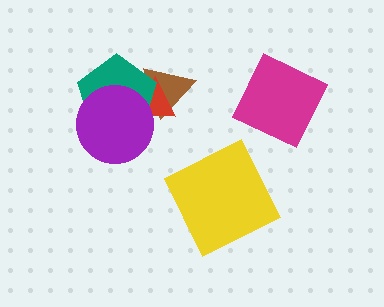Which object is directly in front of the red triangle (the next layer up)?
The teal pentagon is directly in front of the red triangle.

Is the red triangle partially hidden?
Yes, it is partially covered by another shape.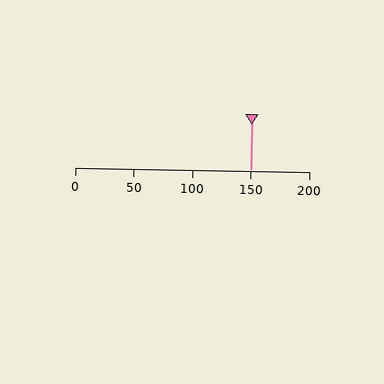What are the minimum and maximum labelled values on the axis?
The axis runs from 0 to 200.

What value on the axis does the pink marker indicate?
The marker indicates approximately 150.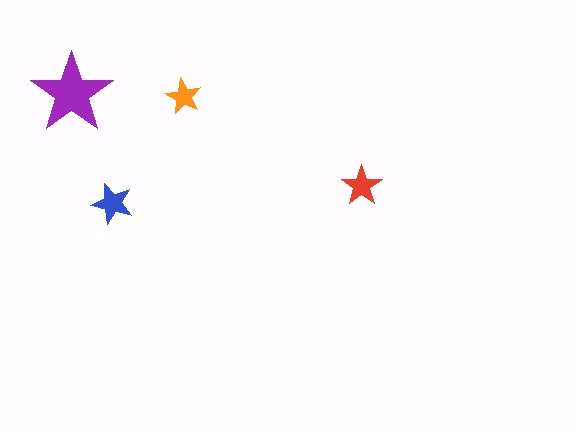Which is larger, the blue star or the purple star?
The purple one.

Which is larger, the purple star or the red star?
The purple one.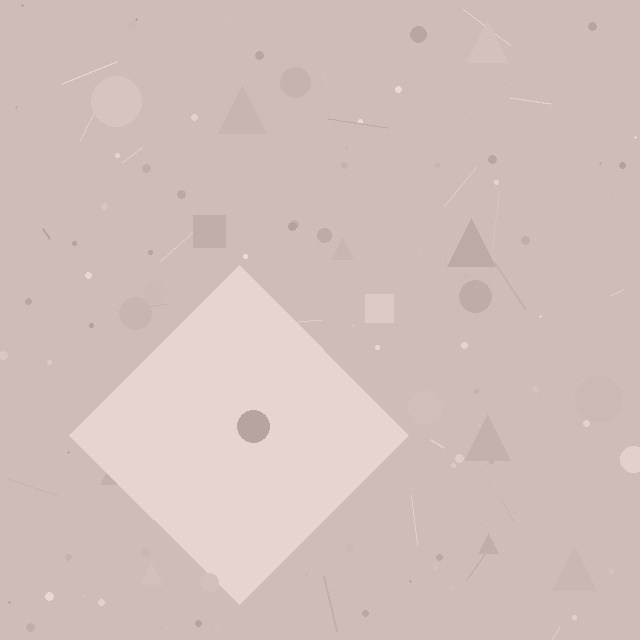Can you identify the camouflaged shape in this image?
The camouflaged shape is a diamond.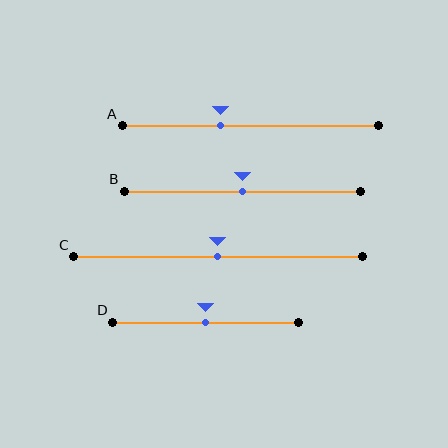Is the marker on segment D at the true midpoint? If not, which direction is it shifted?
Yes, the marker on segment D is at the true midpoint.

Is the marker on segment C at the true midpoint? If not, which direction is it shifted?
Yes, the marker on segment C is at the true midpoint.